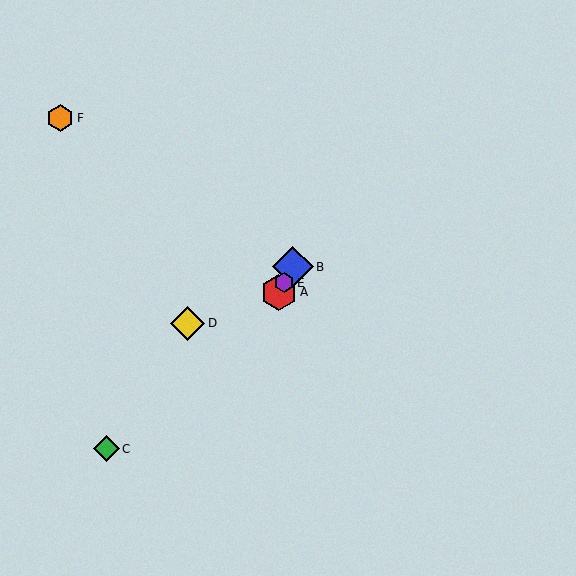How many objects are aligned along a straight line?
3 objects (A, B, E) are aligned along a straight line.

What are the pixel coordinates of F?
Object F is at (60, 118).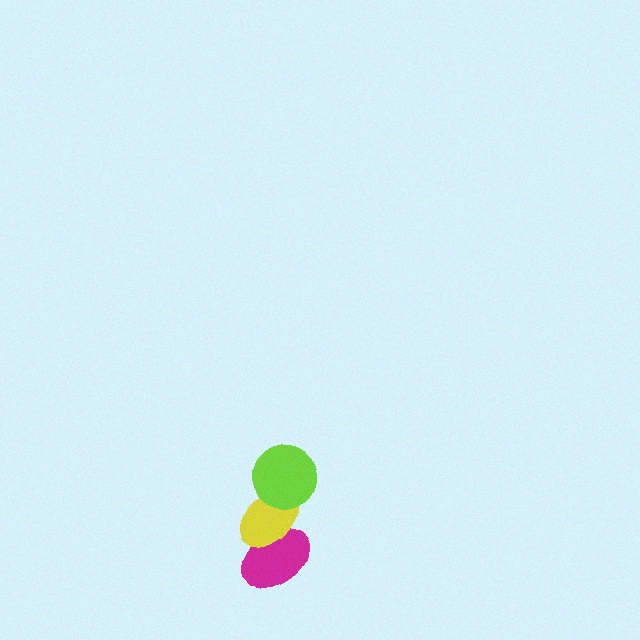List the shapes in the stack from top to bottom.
From top to bottom: the lime circle, the yellow ellipse, the magenta ellipse.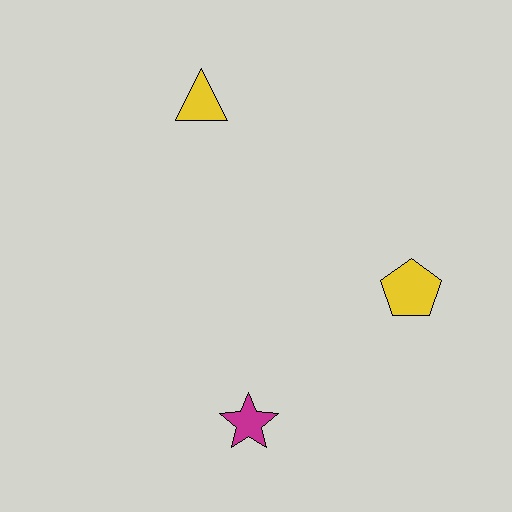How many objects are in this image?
There are 3 objects.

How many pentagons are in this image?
There is 1 pentagon.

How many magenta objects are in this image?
There is 1 magenta object.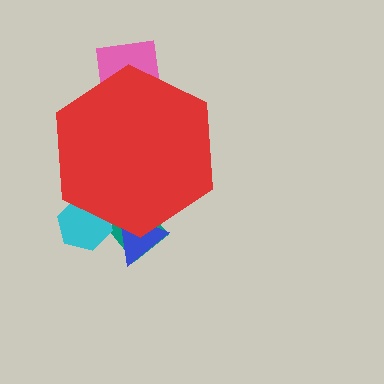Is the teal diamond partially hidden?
Yes, the teal diamond is partially hidden behind the red hexagon.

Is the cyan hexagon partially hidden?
Yes, the cyan hexagon is partially hidden behind the red hexagon.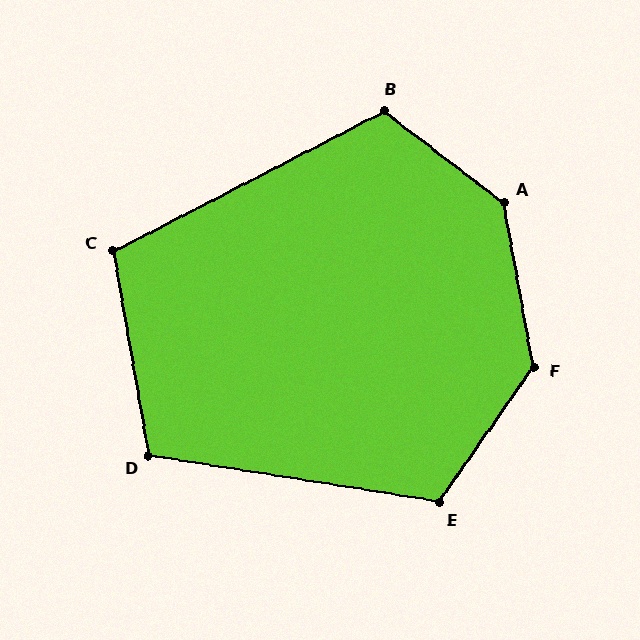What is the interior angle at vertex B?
Approximately 116 degrees (obtuse).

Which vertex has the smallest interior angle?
C, at approximately 107 degrees.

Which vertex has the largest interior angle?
A, at approximately 137 degrees.